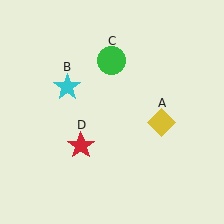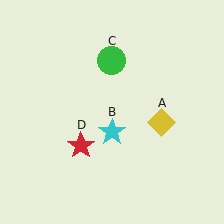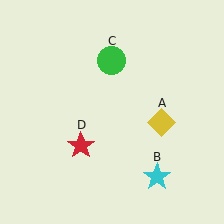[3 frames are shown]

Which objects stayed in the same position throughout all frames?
Yellow diamond (object A) and green circle (object C) and red star (object D) remained stationary.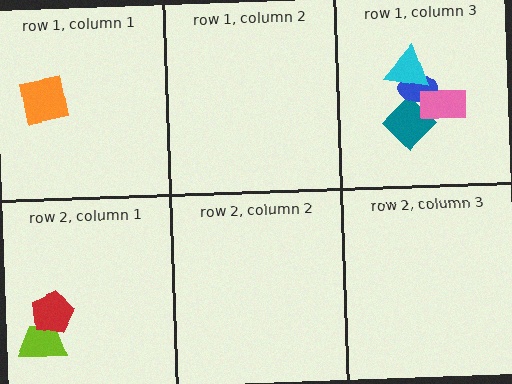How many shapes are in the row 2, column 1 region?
2.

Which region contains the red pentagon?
The row 2, column 1 region.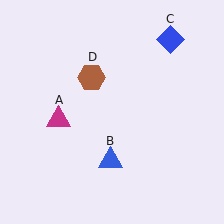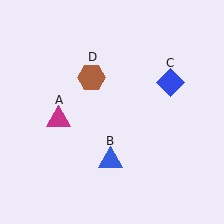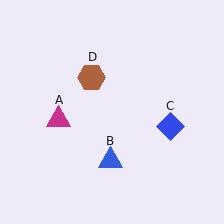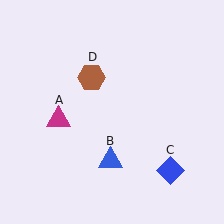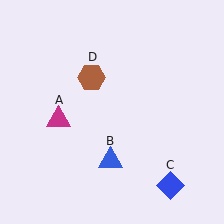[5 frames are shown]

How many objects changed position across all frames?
1 object changed position: blue diamond (object C).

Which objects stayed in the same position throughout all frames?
Magenta triangle (object A) and blue triangle (object B) and brown hexagon (object D) remained stationary.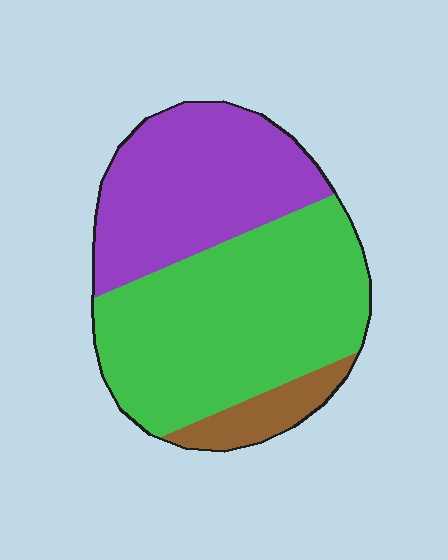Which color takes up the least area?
Brown, at roughly 10%.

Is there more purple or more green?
Green.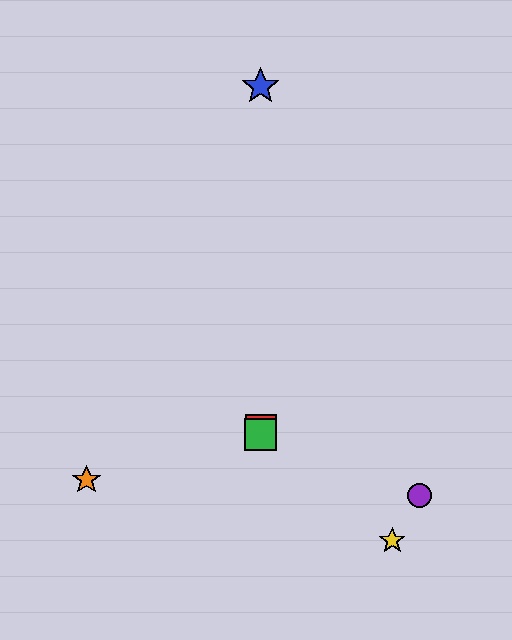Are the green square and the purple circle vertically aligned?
No, the green square is at x≈261 and the purple circle is at x≈419.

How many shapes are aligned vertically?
3 shapes (the red square, the blue star, the green square) are aligned vertically.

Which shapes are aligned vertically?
The red square, the blue star, the green square are aligned vertically.